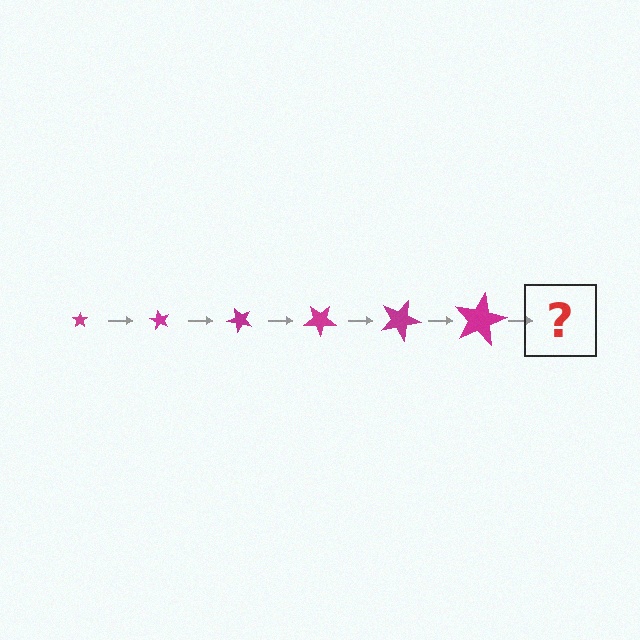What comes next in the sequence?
The next element should be a star, larger than the previous one and rotated 360 degrees from the start.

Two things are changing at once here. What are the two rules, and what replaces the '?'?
The two rules are that the star grows larger each step and it rotates 60 degrees each step. The '?' should be a star, larger than the previous one and rotated 360 degrees from the start.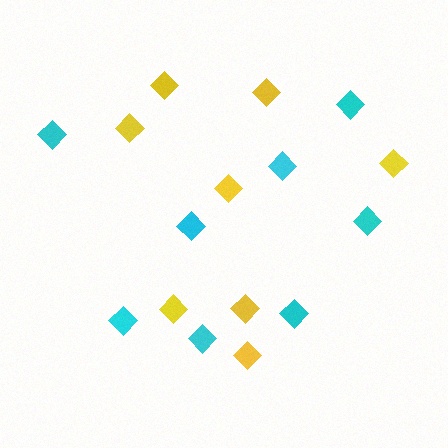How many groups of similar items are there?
There are 2 groups: one group of yellow diamonds (8) and one group of cyan diamonds (8).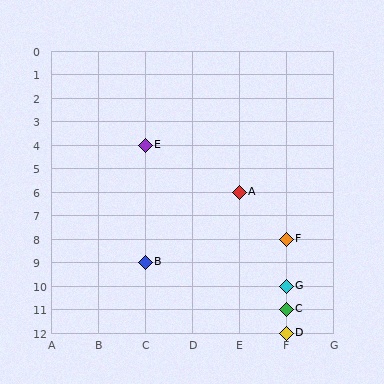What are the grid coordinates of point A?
Point A is at grid coordinates (E, 6).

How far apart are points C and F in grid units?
Points C and F are 3 rows apart.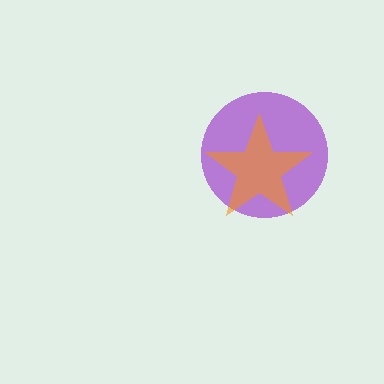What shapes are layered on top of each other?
The layered shapes are: a purple circle, an orange star.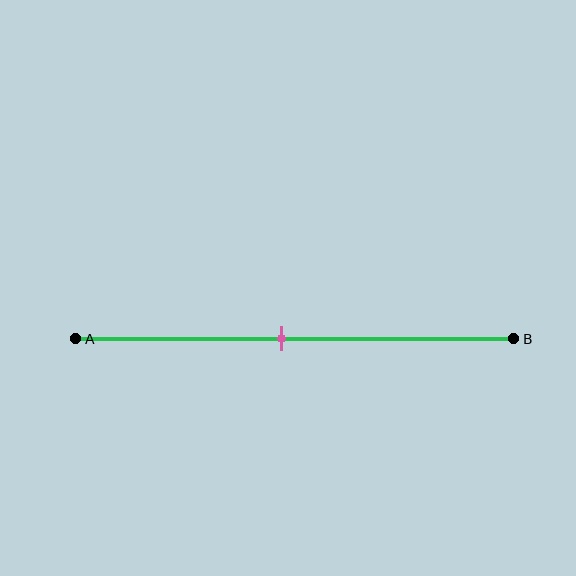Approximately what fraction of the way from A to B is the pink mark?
The pink mark is approximately 45% of the way from A to B.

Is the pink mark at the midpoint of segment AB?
Yes, the mark is approximately at the midpoint.